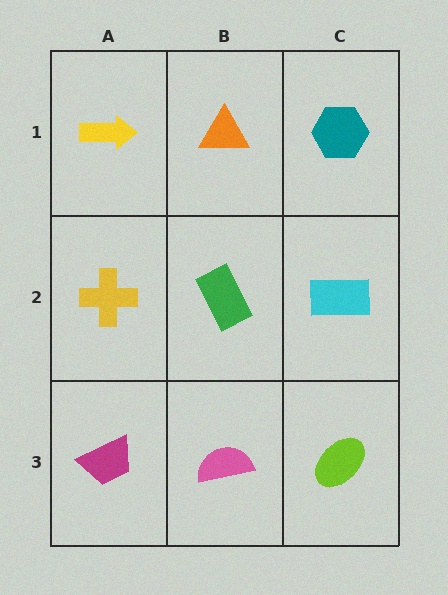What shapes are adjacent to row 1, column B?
A green rectangle (row 2, column B), a yellow arrow (row 1, column A), a teal hexagon (row 1, column C).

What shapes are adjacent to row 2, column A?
A yellow arrow (row 1, column A), a magenta trapezoid (row 3, column A), a green rectangle (row 2, column B).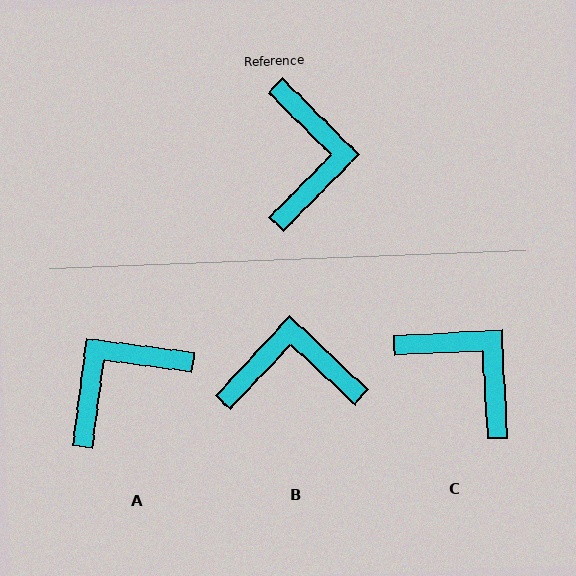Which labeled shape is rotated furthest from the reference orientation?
A, about 127 degrees away.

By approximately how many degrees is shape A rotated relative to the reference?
Approximately 127 degrees counter-clockwise.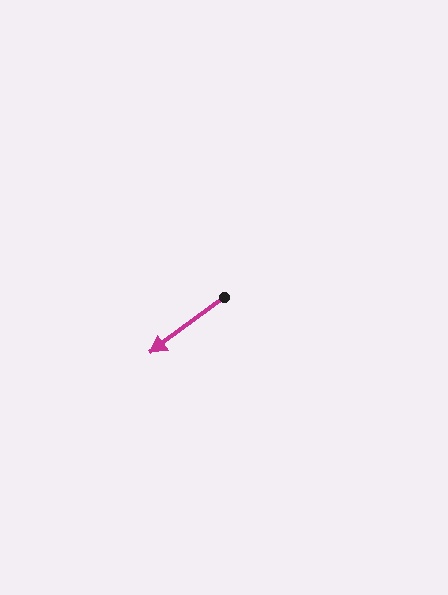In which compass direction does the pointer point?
Southwest.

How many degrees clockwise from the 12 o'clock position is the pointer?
Approximately 234 degrees.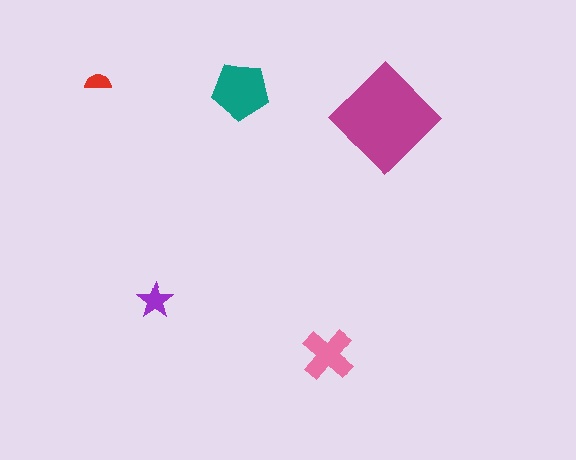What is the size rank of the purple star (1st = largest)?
4th.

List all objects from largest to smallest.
The magenta diamond, the teal pentagon, the pink cross, the purple star, the red semicircle.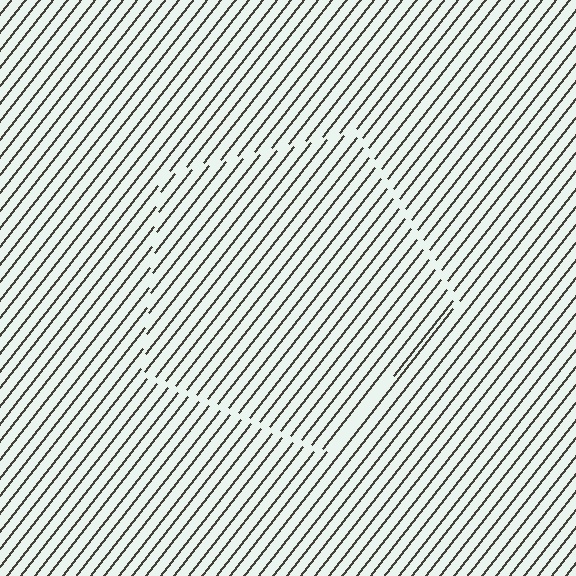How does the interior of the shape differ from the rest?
The interior of the shape contains the same grating, shifted by half a period — the contour is defined by the phase discontinuity where line-ends from the inner and outer gratings abut.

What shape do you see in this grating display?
An illusory pentagon. The interior of the shape contains the same grating, shifted by half a period — the contour is defined by the phase discontinuity where line-ends from the inner and outer gratings abut.